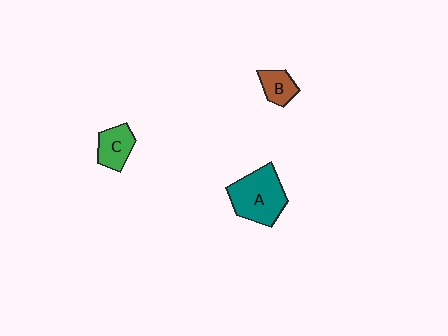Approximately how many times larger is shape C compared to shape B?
Approximately 1.3 times.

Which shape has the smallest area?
Shape B (brown).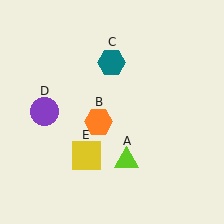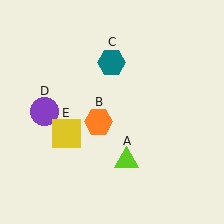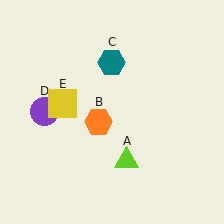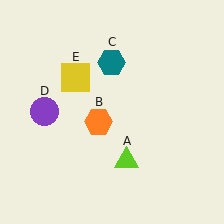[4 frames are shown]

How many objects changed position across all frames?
1 object changed position: yellow square (object E).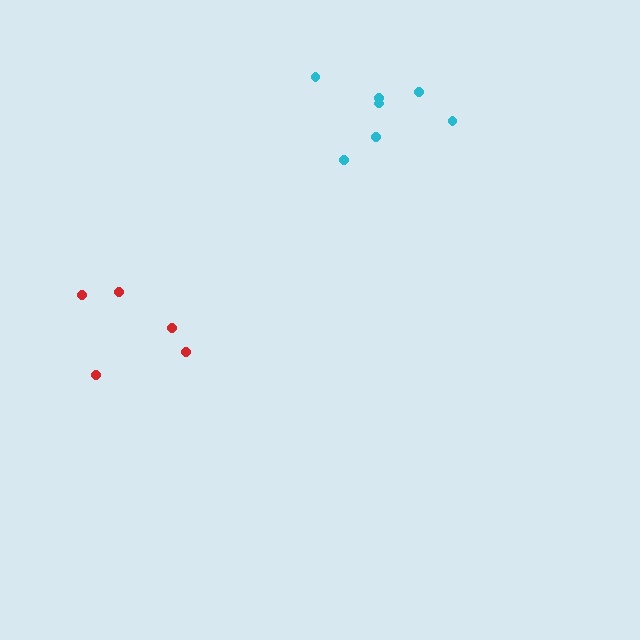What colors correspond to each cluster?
The clusters are colored: cyan, red.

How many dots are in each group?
Group 1: 7 dots, Group 2: 5 dots (12 total).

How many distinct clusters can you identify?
There are 2 distinct clusters.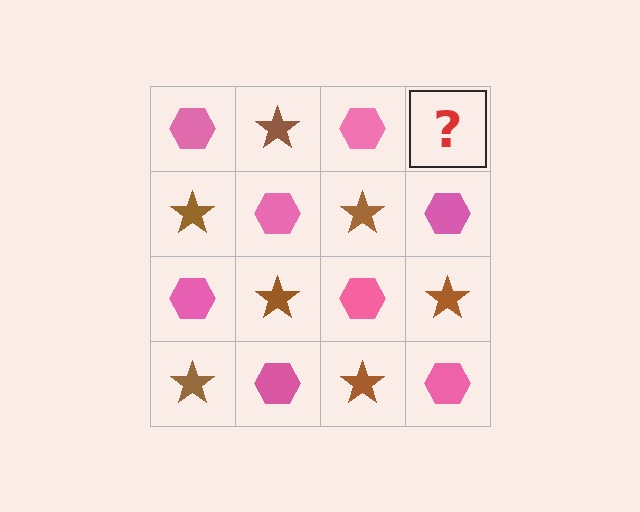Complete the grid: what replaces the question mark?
The question mark should be replaced with a brown star.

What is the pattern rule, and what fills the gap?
The rule is that it alternates pink hexagon and brown star in a checkerboard pattern. The gap should be filled with a brown star.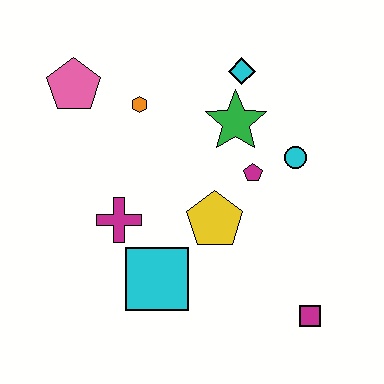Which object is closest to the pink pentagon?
The orange hexagon is closest to the pink pentagon.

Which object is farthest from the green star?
The magenta square is farthest from the green star.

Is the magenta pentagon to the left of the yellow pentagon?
No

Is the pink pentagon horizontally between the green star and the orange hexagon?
No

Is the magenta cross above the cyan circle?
No